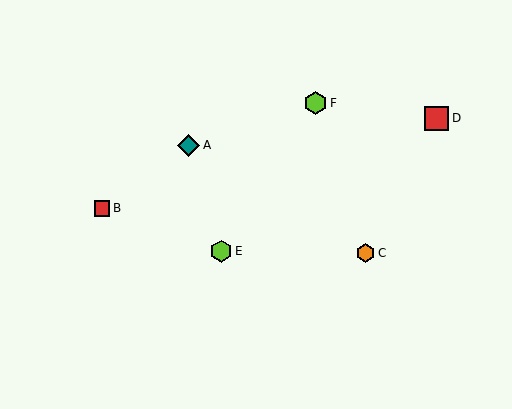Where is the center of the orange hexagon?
The center of the orange hexagon is at (366, 253).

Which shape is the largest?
The red square (labeled D) is the largest.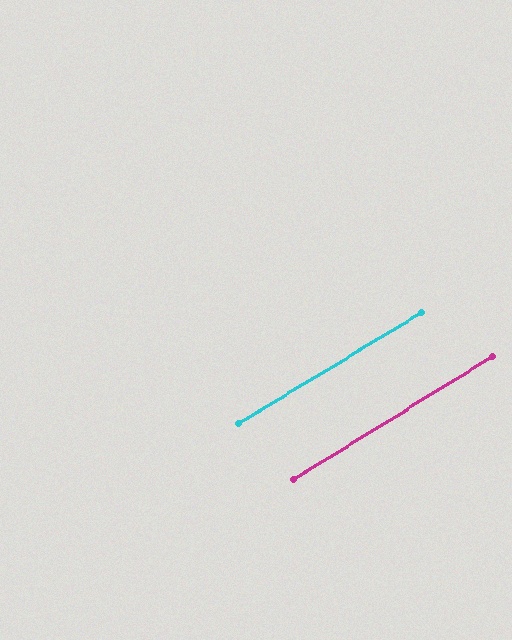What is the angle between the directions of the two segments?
Approximately 1 degree.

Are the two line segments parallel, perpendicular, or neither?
Parallel — their directions differ by only 0.6°.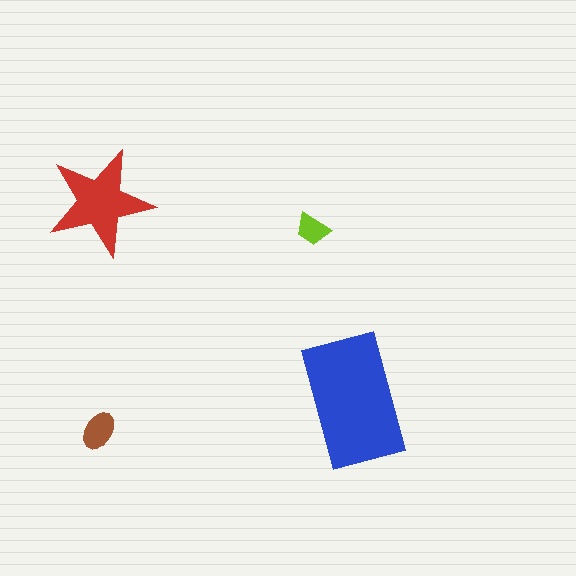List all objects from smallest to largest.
The lime trapezoid, the brown ellipse, the red star, the blue rectangle.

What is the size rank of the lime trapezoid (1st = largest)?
4th.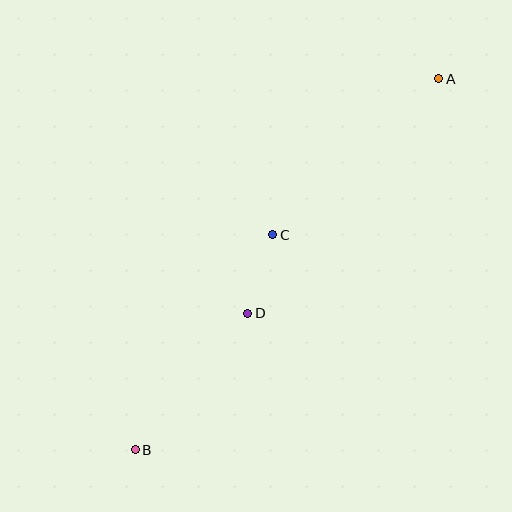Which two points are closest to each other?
Points C and D are closest to each other.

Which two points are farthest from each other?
Points A and B are farthest from each other.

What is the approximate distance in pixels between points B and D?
The distance between B and D is approximately 177 pixels.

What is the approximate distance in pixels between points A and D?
The distance between A and D is approximately 302 pixels.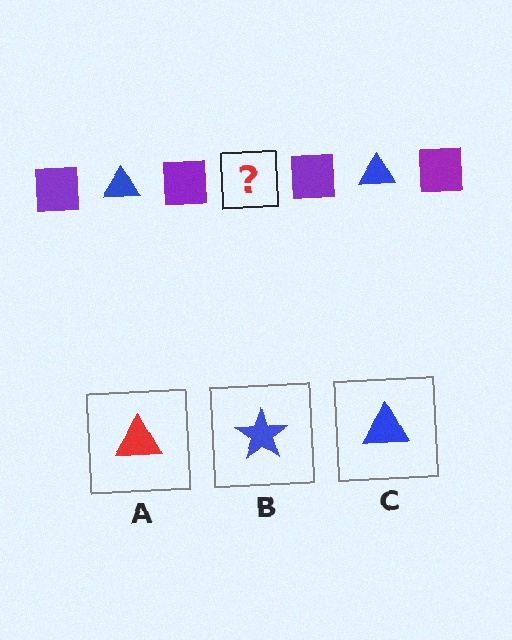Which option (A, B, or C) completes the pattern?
C.